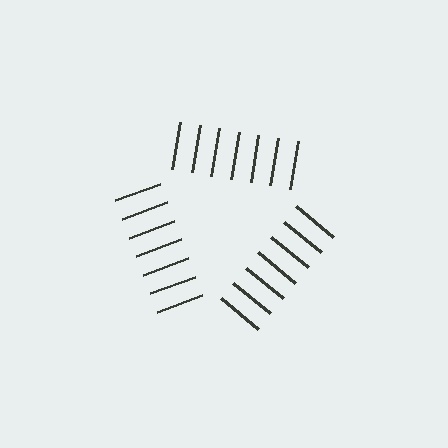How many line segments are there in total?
21 — 7 along each of the 3 edges.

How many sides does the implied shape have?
3 sides — the line-ends trace a triangle.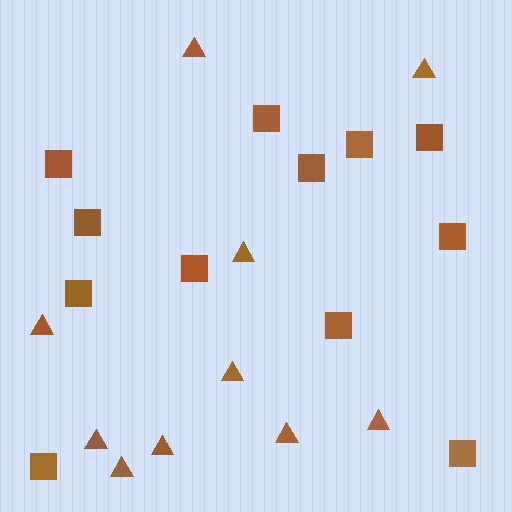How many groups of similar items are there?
There are 2 groups: one group of squares (12) and one group of triangles (10).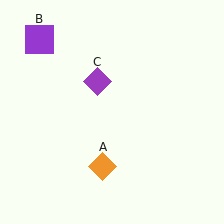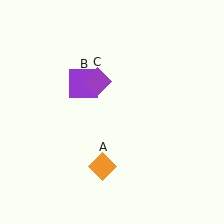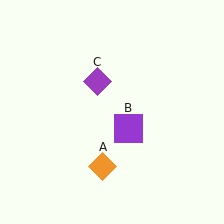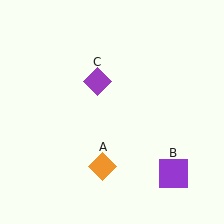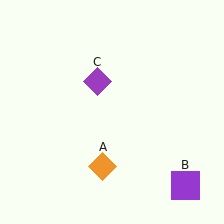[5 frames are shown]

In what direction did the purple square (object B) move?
The purple square (object B) moved down and to the right.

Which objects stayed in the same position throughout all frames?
Orange diamond (object A) and purple diamond (object C) remained stationary.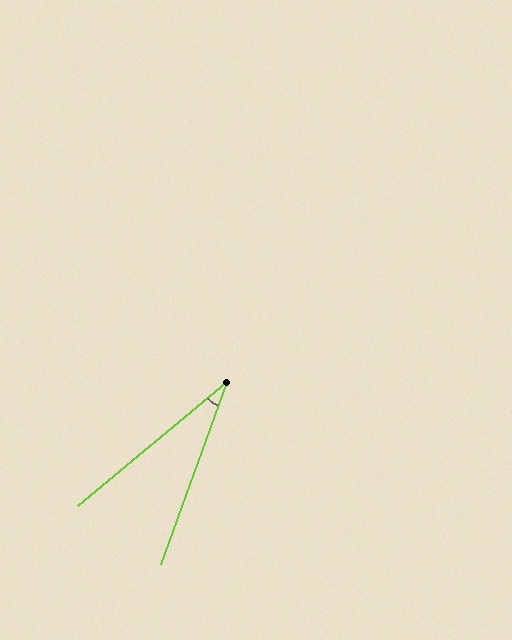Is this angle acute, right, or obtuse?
It is acute.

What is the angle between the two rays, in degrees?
Approximately 30 degrees.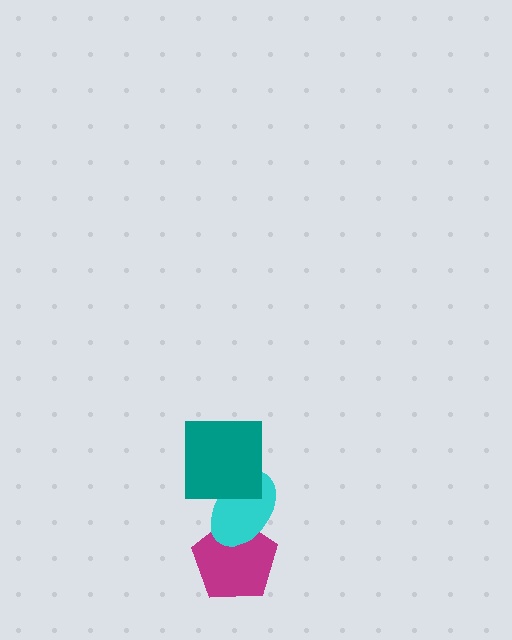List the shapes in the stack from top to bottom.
From top to bottom: the teal square, the cyan ellipse, the magenta pentagon.